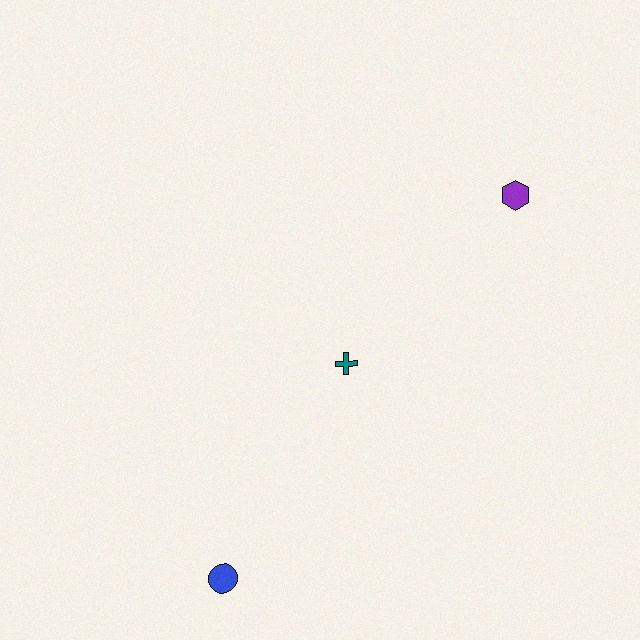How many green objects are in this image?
There are no green objects.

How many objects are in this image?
There are 3 objects.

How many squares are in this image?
There are no squares.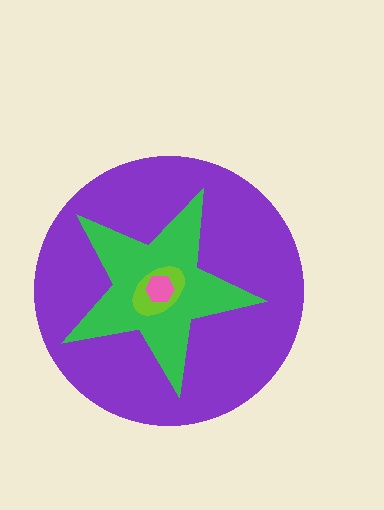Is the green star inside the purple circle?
Yes.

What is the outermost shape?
The purple circle.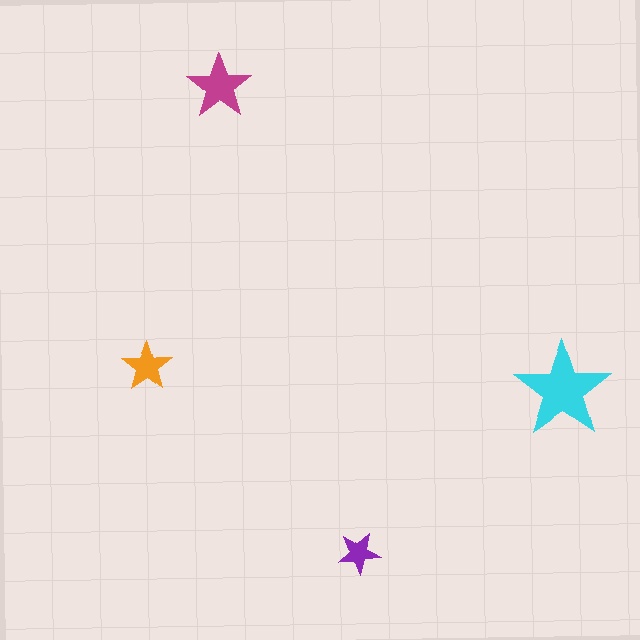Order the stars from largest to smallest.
the cyan one, the magenta one, the orange one, the purple one.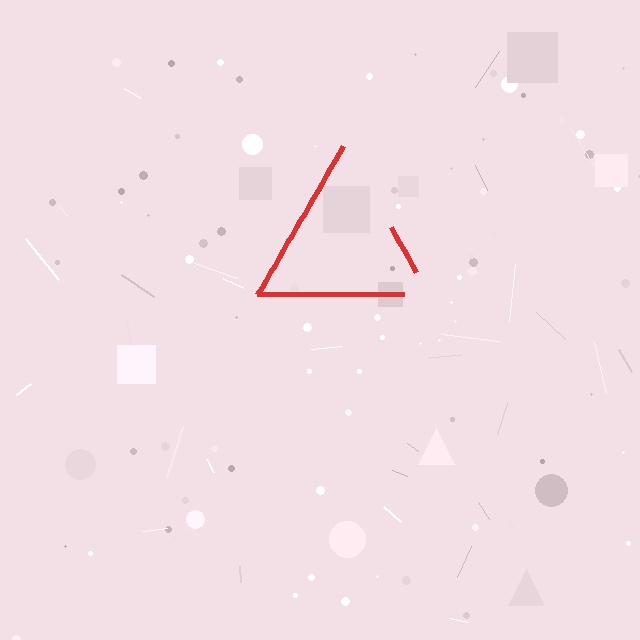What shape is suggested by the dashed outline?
The dashed outline suggests a triangle.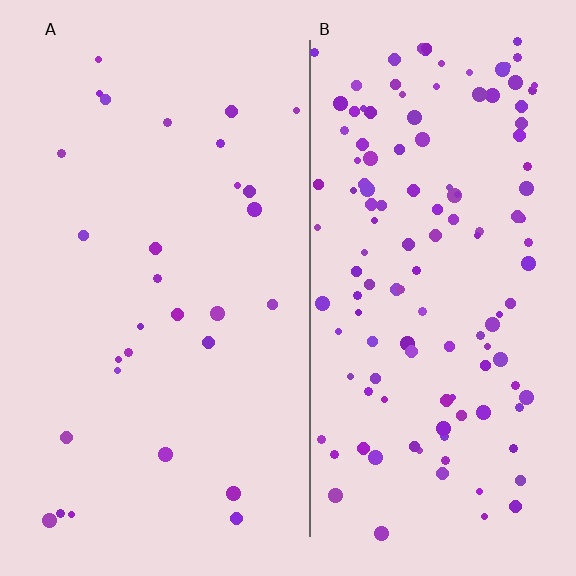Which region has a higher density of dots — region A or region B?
B (the right).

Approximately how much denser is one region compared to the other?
Approximately 4.4× — region B over region A.